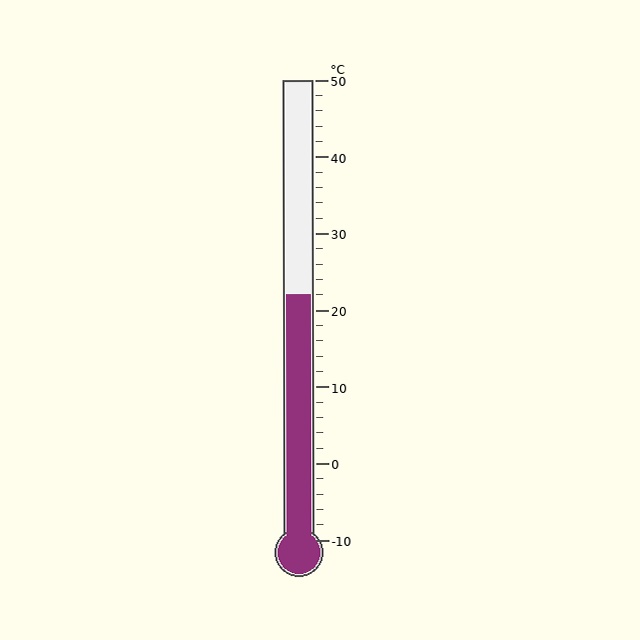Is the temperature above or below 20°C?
The temperature is above 20°C.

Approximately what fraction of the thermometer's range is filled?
The thermometer is filled to approximately 55% of its range.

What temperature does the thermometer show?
The thermometer shows approximately 22°C.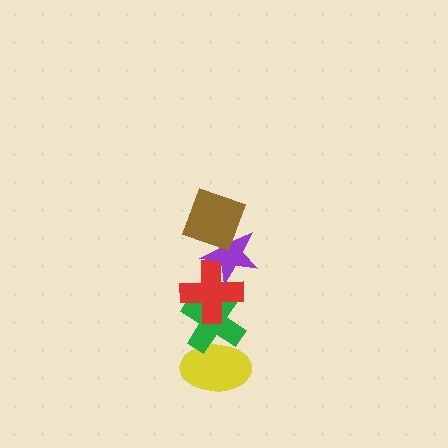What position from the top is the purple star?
The purple star is 2nd from the top.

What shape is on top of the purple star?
The brown square is on top of the purple star.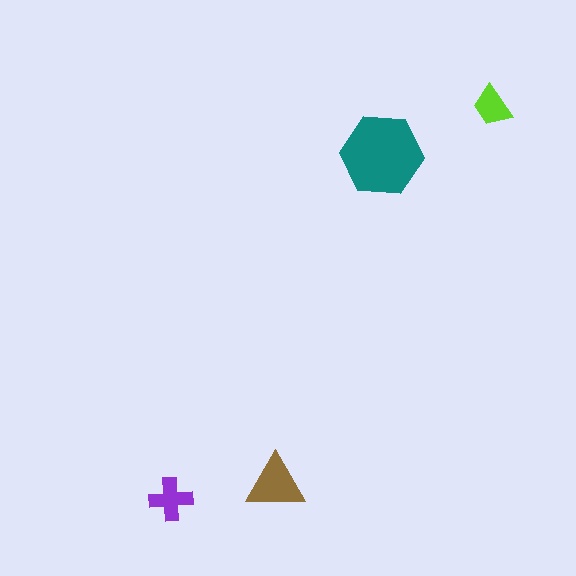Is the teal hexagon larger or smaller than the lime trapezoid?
Larger.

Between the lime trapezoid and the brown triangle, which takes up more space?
The brown triangle.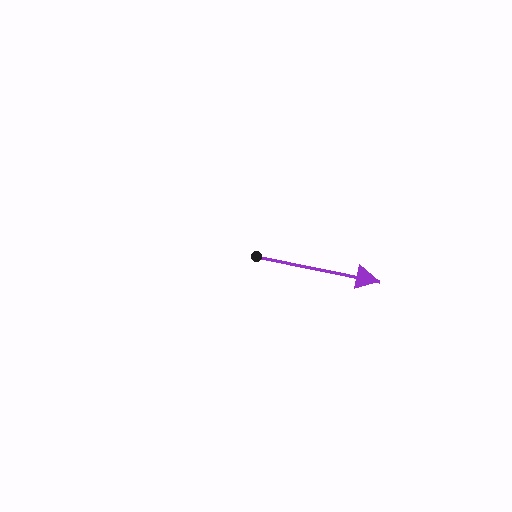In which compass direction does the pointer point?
East.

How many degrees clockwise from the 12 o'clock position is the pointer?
Approximately 102 degrees.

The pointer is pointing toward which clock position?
Roughly 3 o'clock.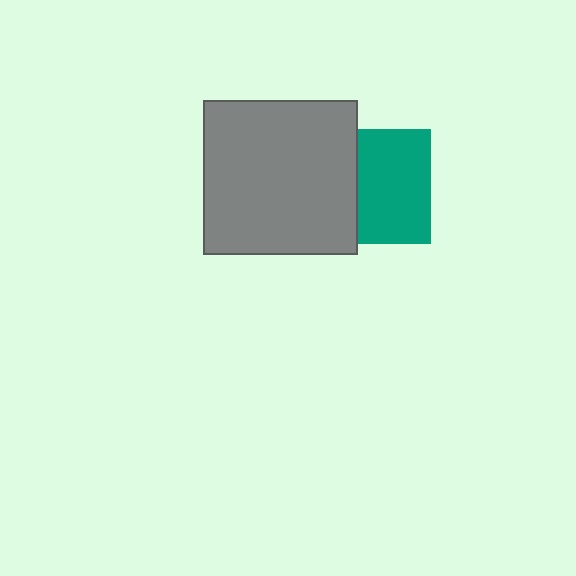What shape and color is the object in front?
The object in front is a gray square.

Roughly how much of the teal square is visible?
About half of it is visible (roughly 64%).